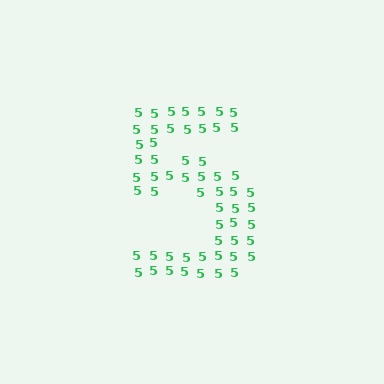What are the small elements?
The small elements are digit 5's.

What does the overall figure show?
The overall figure shows the digit 5.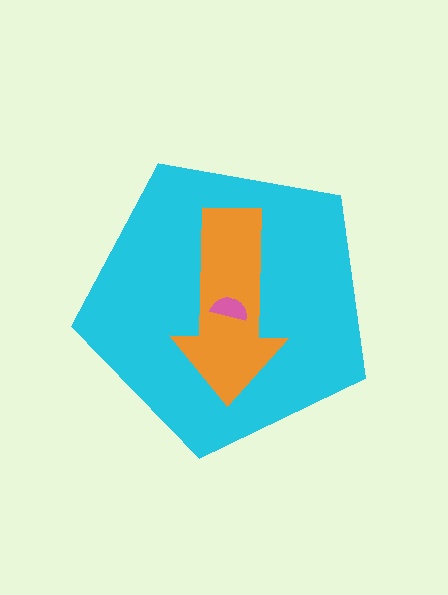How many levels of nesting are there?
3.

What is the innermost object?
The pink semicircle.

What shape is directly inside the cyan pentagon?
The orange arrow.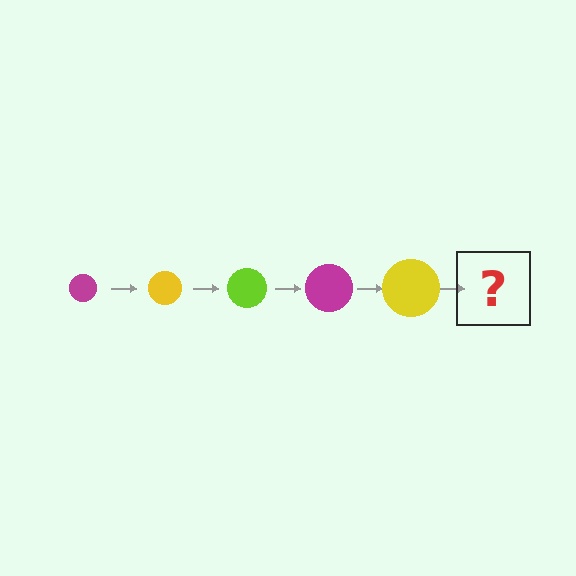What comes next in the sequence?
The next element should be a lime circle, larger than the previous one.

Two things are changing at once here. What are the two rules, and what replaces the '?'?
The two rules are that the circle grows larger each step and the color cycles through magenta, yellow, and lime. The '?' should be a lime circle, larger than the previous one.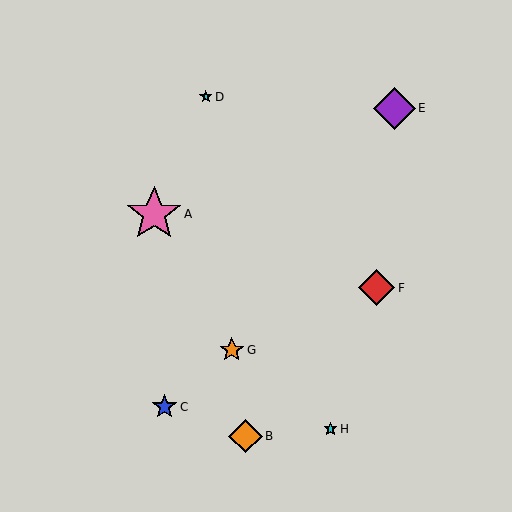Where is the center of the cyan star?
The center of the cyan star is at (206, 97).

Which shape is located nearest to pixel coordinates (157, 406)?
The blue star (labeled C) at (164, 407) is nearest to that location.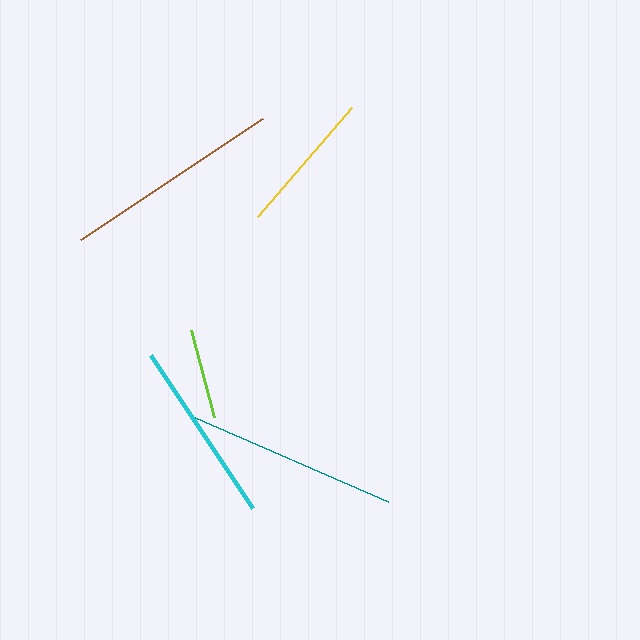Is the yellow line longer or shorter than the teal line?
The teal line is longer than the yellow line.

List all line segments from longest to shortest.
From longest to shortest: brown, teal, cyan, yellow, lime.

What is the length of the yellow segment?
The yellow segment is approximately 145 pixels long.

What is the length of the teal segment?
The teal segment is approximately 211 pixels long.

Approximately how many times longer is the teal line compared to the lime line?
The teal line is approximately 2.3 times the length of the lime line.